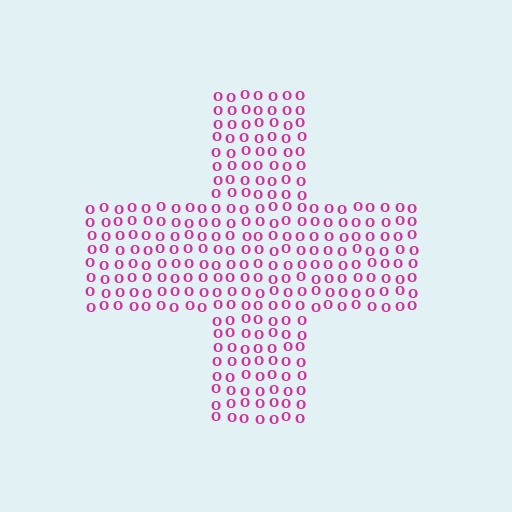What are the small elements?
The small elements are letter O's.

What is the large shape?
The large shape is a cross.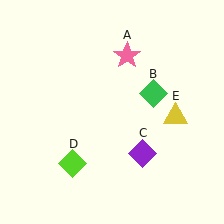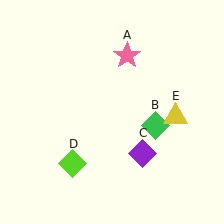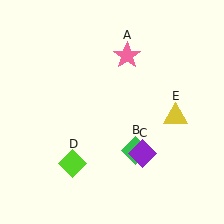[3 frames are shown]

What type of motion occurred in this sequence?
The green diamond (object B) rotated clockwise around the center of the scene.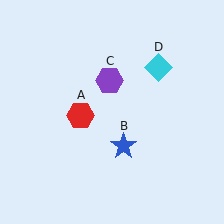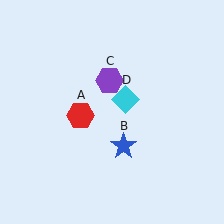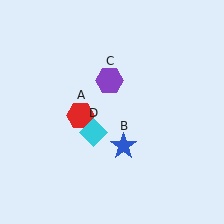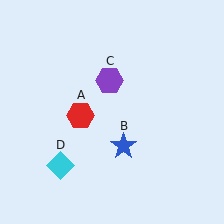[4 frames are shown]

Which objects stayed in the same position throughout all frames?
Red hexagon (object A) and blue star (object B) and purple hexagon (object C) remained stationary.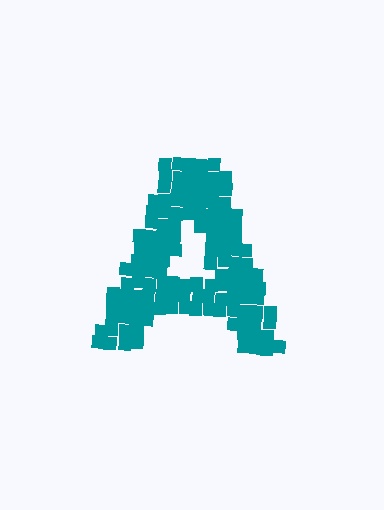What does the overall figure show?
The overall figure shows the letter A.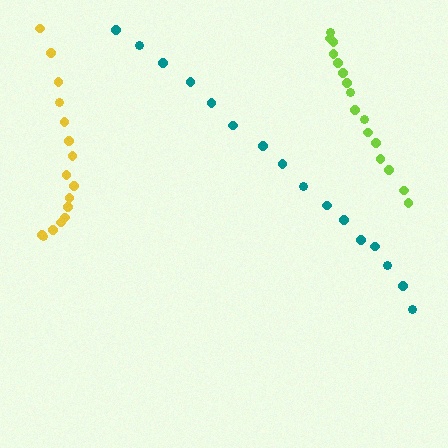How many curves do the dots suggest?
There are 3 distinct paths.